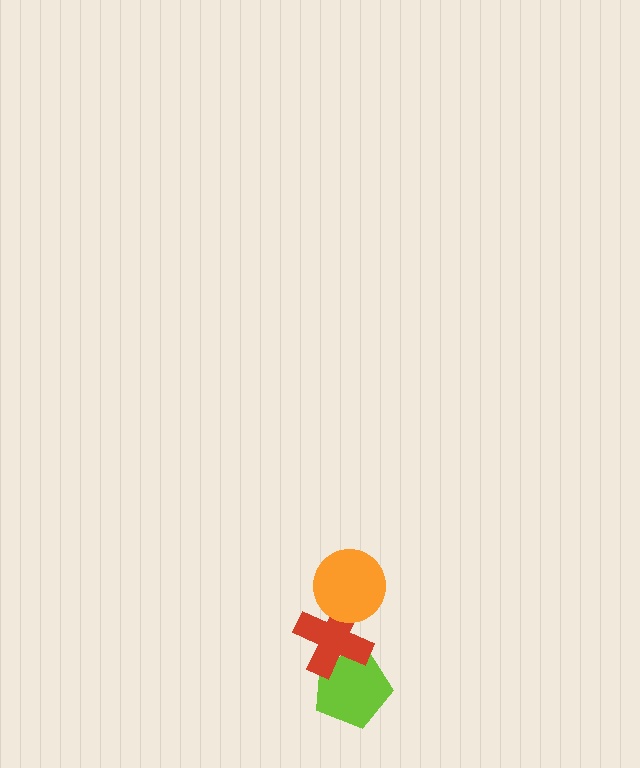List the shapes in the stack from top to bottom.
From top to bottom: the orange circle, the red cross, the lime pentagon.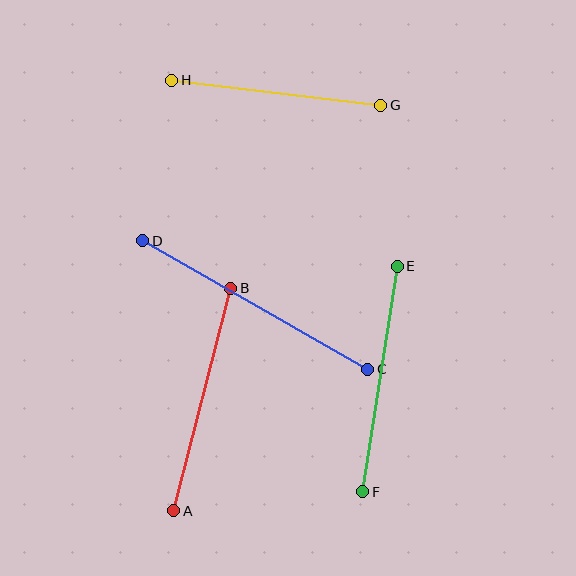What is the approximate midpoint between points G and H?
The midpoint is at approximately (276, 93) pixels.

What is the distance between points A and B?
The distance is approximately 230 pixels.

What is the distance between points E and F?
The distance is approximately 228 pixels.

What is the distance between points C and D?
The distance is approximately 259 pixels.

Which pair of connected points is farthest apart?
Points C and D are farthest apart.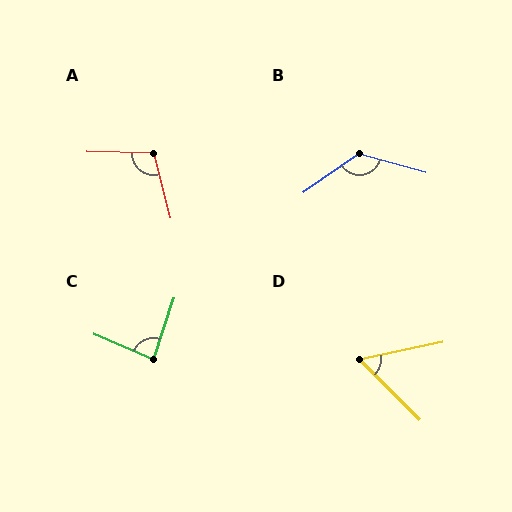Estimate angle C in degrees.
Approximately 86 degrees.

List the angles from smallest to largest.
D (57°), C (86°), A (106°), B (130°).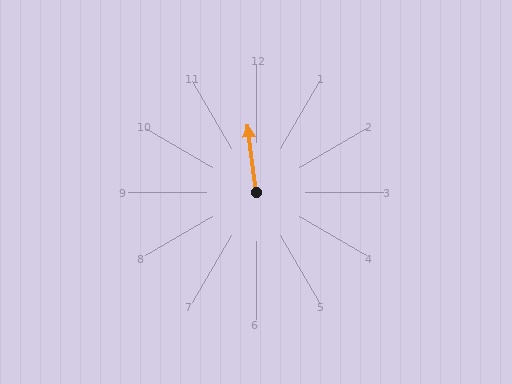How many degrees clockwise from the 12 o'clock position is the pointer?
Approximately 353 degrees.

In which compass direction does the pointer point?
North.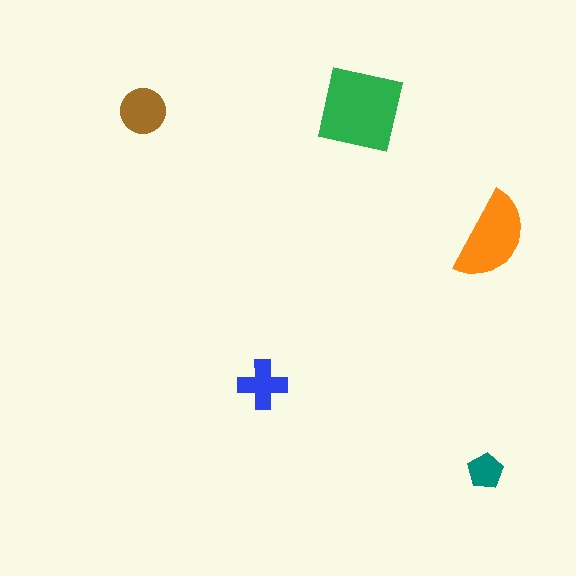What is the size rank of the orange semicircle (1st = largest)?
2nd.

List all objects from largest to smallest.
The green square, the orange semicircle, the brown circle, the blue cross, the teal pentagon.